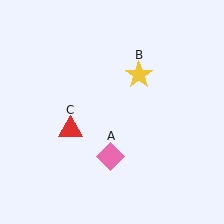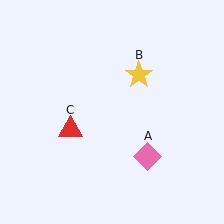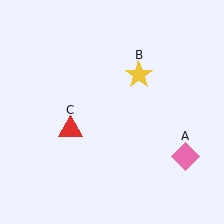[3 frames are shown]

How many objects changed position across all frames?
1 object changed position: pink diamond (object A).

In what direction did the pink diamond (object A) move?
The pink diamond (object A) moved right.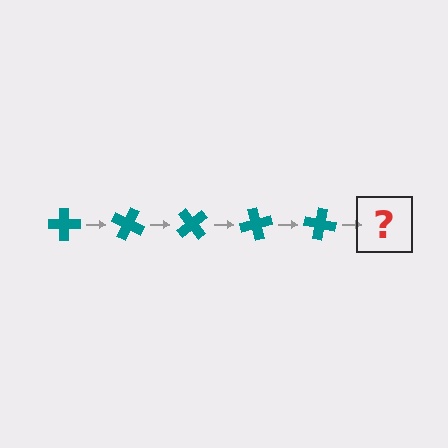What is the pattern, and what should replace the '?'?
The pattern is that the cross rotates 25 degrees each step. The '?' should be a teal cross rotated 125 degrees.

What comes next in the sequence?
The next element should be a teal cross rotated 125 degrees.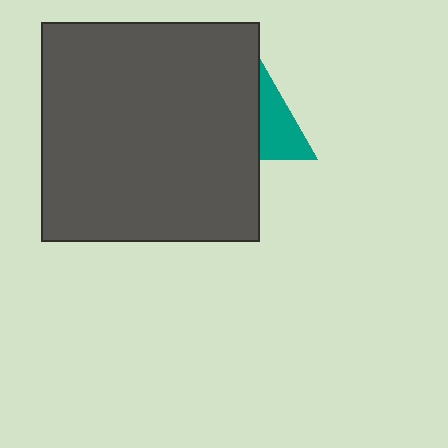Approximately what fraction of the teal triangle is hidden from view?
Roughly 52% of the teal triangle is hidden behind the dark gray square.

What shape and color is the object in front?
The object in front is a dark gray square.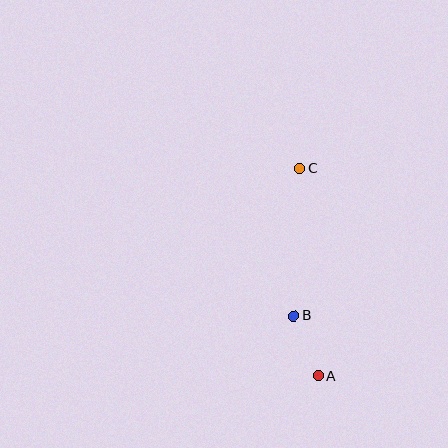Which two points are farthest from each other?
Points A and C are farthest from each other.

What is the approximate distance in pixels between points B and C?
The distance between B and C is approximately 147 pixels.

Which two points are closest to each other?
Points A and B are closest to each other.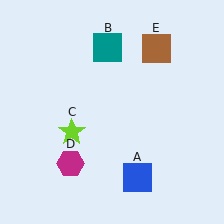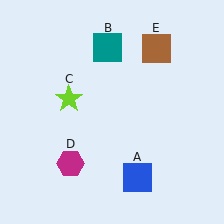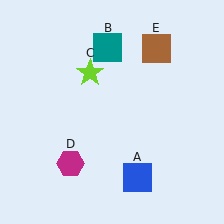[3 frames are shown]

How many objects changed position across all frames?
1 object changed position: lime star (object C).